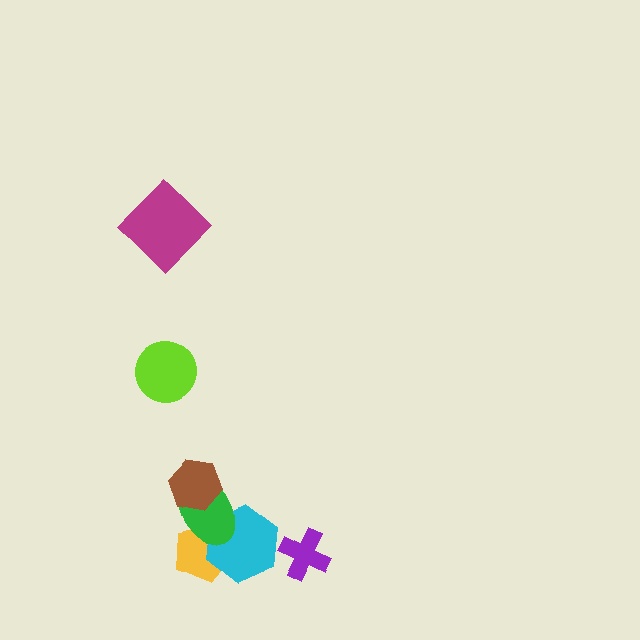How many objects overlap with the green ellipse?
3 objects overlap with the green ellipse.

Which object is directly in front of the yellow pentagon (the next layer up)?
The cyan hexagon is directly in front of the yellow pentagon.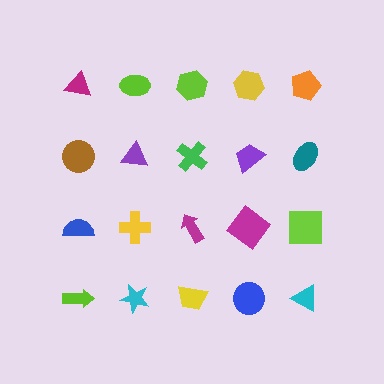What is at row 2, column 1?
A brown circle.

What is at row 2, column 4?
A purple trapezoid.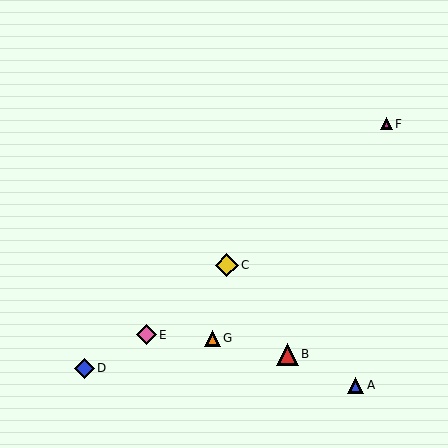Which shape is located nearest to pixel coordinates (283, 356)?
The red triangle (labeled B) at (287, 354) is nearest to that location.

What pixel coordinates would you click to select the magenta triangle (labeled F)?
Click at (386, 124) to select the magenta triangle F.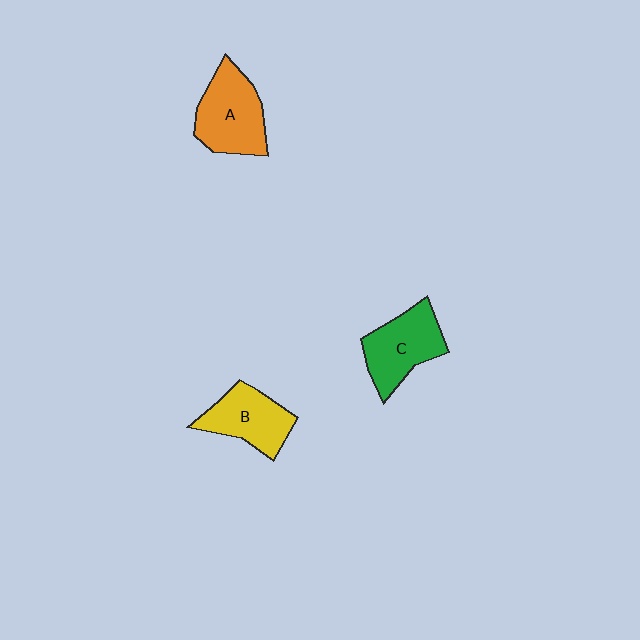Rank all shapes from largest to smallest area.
From largest to smallest: A (orange), C (green), B (yellow).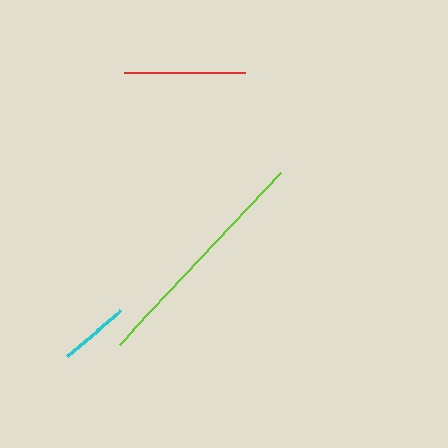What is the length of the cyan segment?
The cyan segment is approximately 70 pixels long.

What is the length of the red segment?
The red segment is approximately 121 pixels long.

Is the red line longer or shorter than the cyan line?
The red line is longer than the cyan line.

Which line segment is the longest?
The lime line is the longest at approximately 236 pixels.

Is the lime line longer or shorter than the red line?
The lime line is longer than the red line.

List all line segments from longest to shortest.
From longest to shortest: lime, red, cyan.